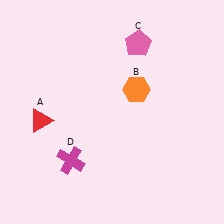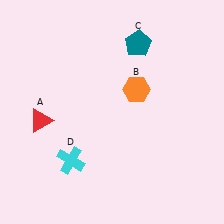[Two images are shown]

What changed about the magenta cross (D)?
In Image 1, D is magenta. In Image 2, it changed to cyan.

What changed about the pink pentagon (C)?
In Image 1, C is pink. In Image 2, it changed to teal.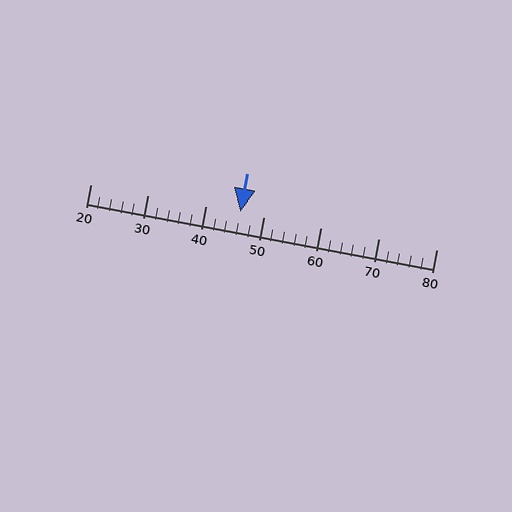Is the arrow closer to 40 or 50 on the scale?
The arrow is closer to 50.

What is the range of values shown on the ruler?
The ruler shows values from 20 to 80.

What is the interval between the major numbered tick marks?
The major tick marks are spaced 10 units apart.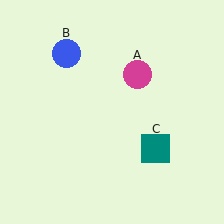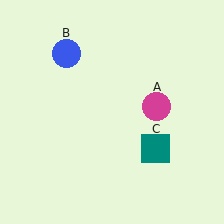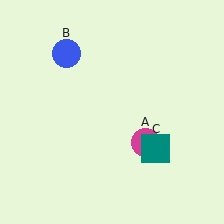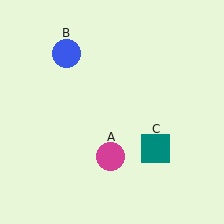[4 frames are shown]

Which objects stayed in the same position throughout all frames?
Blue circle (object B) and teal square (object C) remained stationary.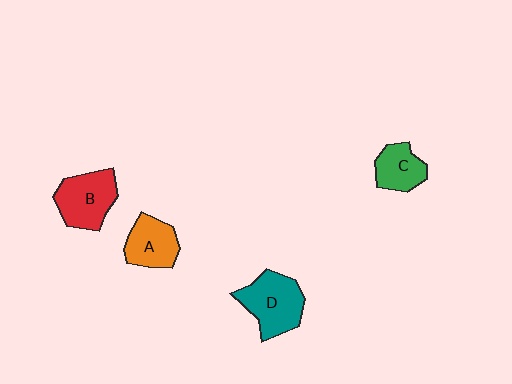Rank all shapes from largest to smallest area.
From largest to smallest: D (teal), B (red), A (orange), C (green).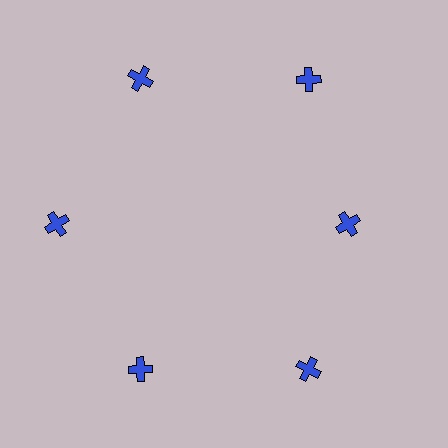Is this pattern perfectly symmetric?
No. The 6 blue crosses are arranged in a ring, but one element near the 3 o'clock position is pulled inward toward the center, breaking the 6-fold rotational symmetry.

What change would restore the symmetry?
The symmetry would be restored by moving it outward, back onto the ring so that all 6 crosses sit at equal angles and equal distance from the center.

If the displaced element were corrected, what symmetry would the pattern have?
It would have 6-fold rotational symmetry — the pattern would map onto itself every 60 degrees.